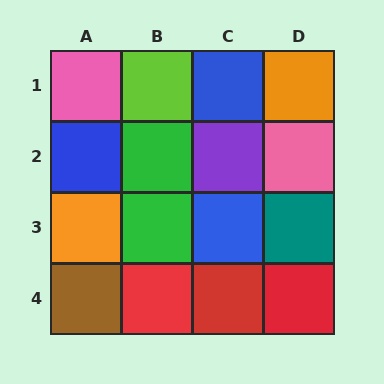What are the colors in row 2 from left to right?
Blue, green, purple, pink.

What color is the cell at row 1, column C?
Blue.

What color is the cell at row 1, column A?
Pink.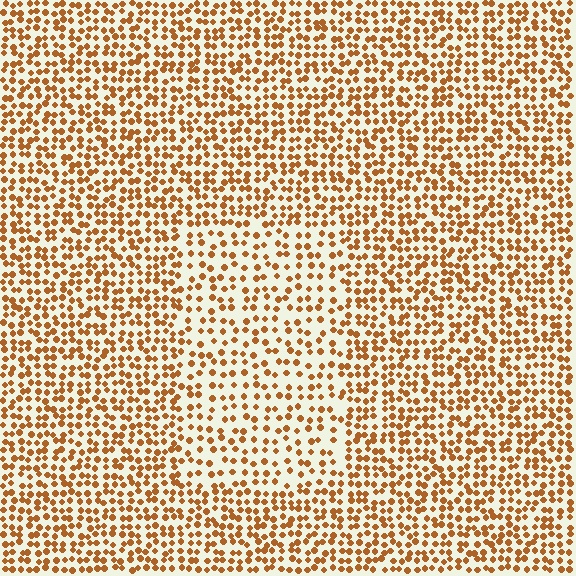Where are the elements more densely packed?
The elements are more densely packed outside the rectangle boundary.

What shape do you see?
I see a rectangle.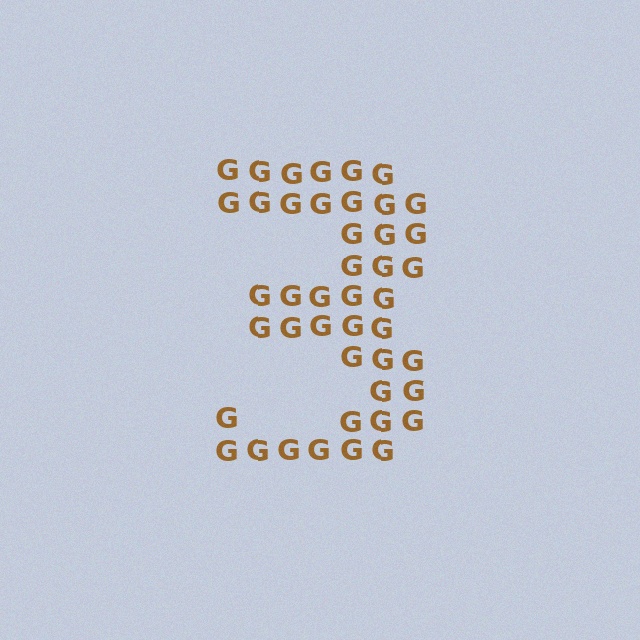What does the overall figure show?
The overall figure shows the digit 3.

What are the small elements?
The small elements are letter G's.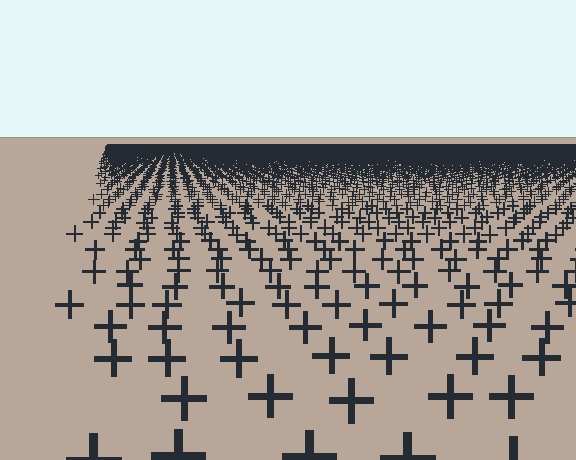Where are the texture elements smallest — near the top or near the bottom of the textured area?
Near the top.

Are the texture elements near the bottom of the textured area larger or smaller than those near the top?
Larger. Near the bottom, elements are closer to the viewer and appear at a bigger on-screen size.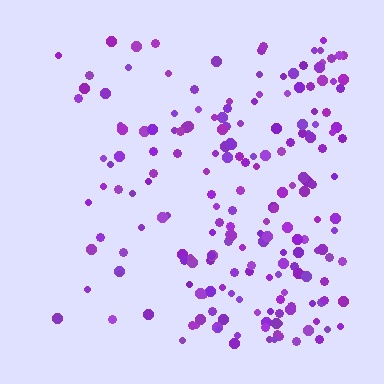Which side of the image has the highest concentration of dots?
The right.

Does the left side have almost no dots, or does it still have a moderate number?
Still a moderate number, just noticeably fewer than the right.